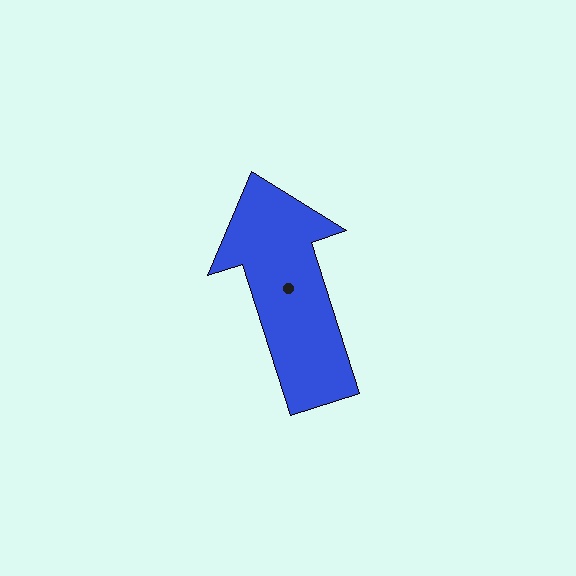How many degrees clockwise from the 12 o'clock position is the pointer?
Approximately 342 degrees.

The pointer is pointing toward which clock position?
Roughly 11 o'clock.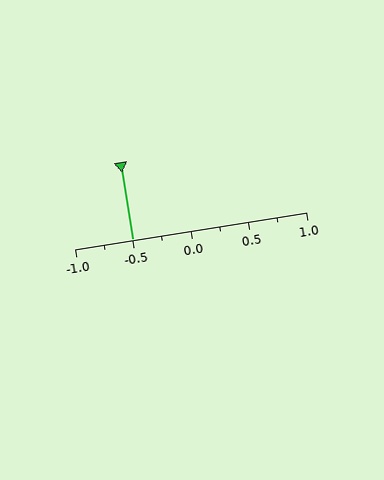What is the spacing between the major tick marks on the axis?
The major ticks are spaced 0.5 apart.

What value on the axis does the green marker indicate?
The marker indicates approximately -0.5.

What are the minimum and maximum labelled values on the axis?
The axis runs from -1.0 to 1.0.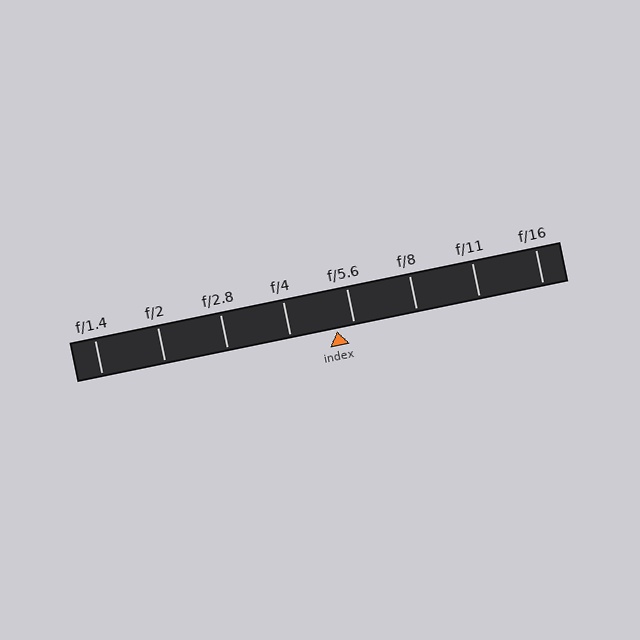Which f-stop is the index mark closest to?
The index mark is closest to f/5.6.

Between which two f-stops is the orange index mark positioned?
The index mark is between f/4 and f/5.6.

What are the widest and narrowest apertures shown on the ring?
The widest aperture shown is f/1.4 and the narrowest is f/16.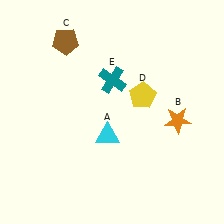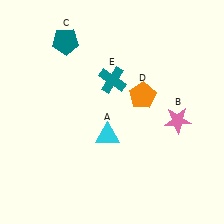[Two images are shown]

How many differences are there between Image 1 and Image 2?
There are 3 differences between the two images.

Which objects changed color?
B changed from orange to pink. C changed from brown to teal. D changed from yellow to orange.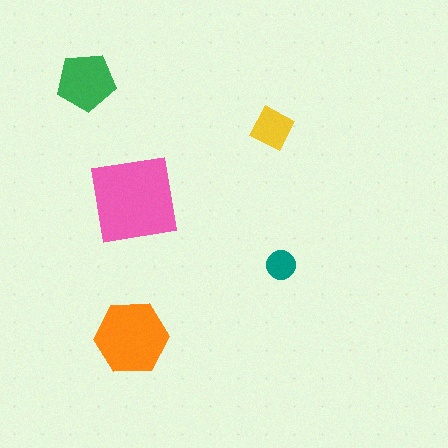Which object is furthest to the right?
The teal circle is rightmost.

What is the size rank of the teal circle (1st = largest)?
5th.